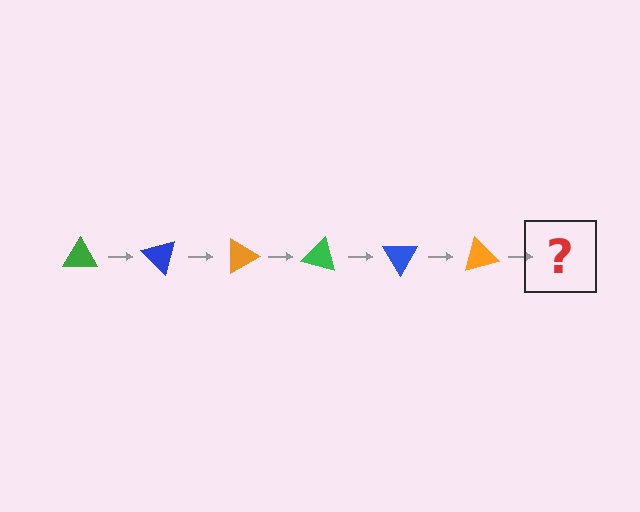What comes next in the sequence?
The next element should be a green triangle, rotated 270 degrees from the start.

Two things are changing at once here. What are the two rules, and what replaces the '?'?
The two rules are that it rotates 45 degrees each step and the color cycles through green, blue, and orange. The '?' should be a green triangle, rotated 270 degrees from the start.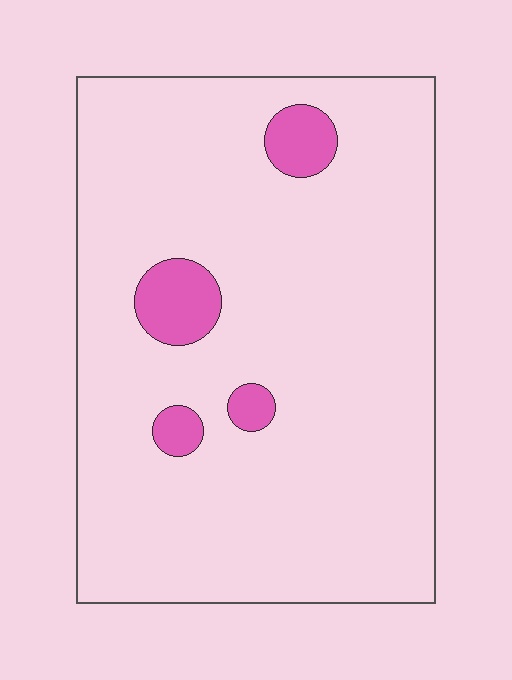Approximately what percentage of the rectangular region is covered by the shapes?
Approximately 10%.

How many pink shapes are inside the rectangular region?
4.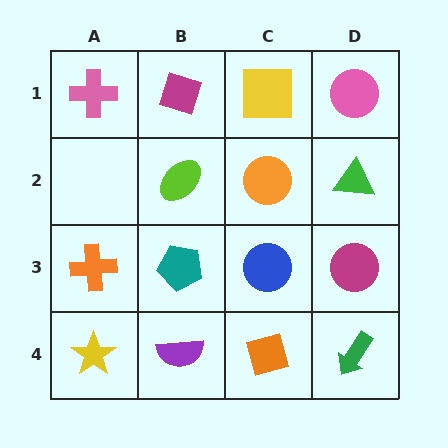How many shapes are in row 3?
4 shapes.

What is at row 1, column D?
A pink circle.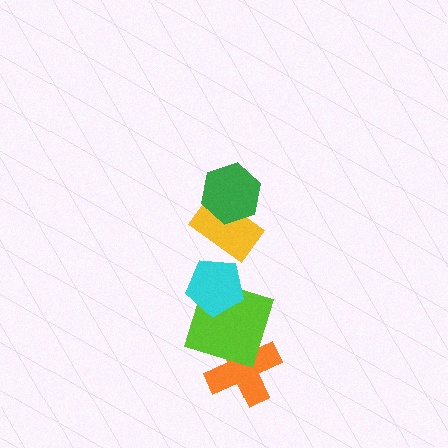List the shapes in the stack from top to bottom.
From top to bottom: the green hexagon, the yellow rectangle, the cyan pentagon, the lime square, the orange cross.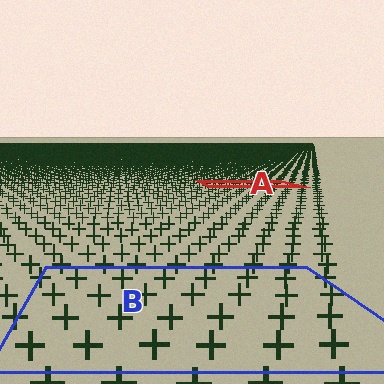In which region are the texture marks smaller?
The texture marks are smaller in region A, because it is farther away.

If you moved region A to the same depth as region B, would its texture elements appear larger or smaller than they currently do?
They would appear larger. At a closer depth, the same texture elements are projected at a bigger on-screen size.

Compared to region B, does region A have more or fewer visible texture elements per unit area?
Region A has more texture elements per unit area — they are packed more densely because it is farther away.